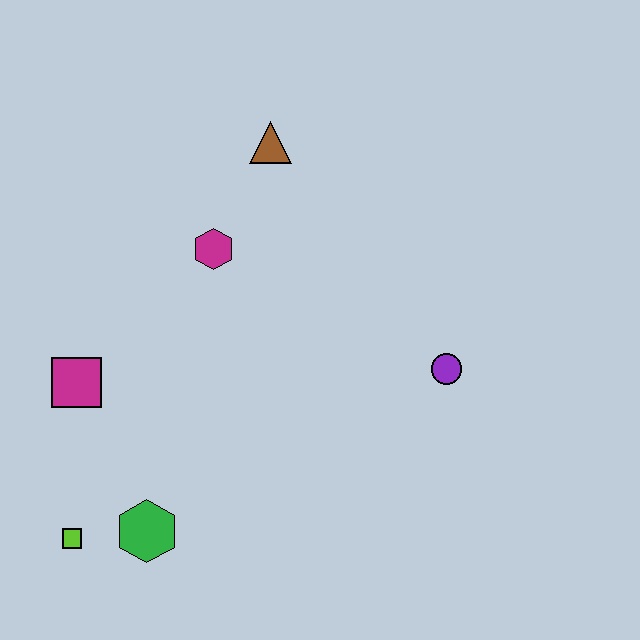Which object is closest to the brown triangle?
The magenta hexagon is closest to the brown triangle.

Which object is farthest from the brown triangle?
The lime square is farthest from the brown triangle.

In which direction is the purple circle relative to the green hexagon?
The purple circle is to the right of the green hexagon.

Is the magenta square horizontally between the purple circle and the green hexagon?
No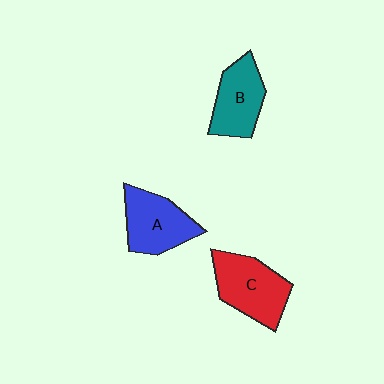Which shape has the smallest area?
Shape B (teal).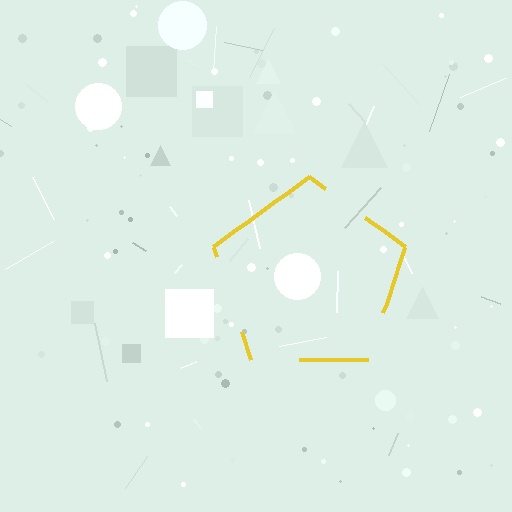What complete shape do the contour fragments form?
The contour fragments form a pentagon.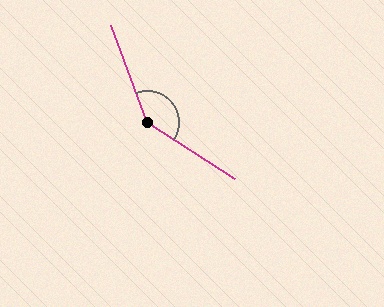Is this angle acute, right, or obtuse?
It is obtuse.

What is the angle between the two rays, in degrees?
Approximately 143 degrees.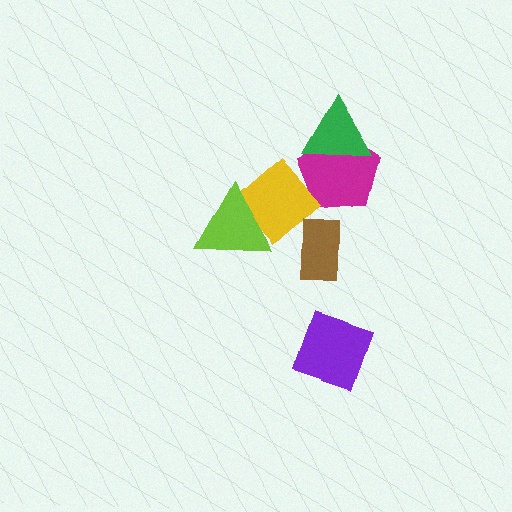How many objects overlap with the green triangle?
1 object overlaps with the green triangle.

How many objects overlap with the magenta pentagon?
1 object overlaps with the magenta pentagon.